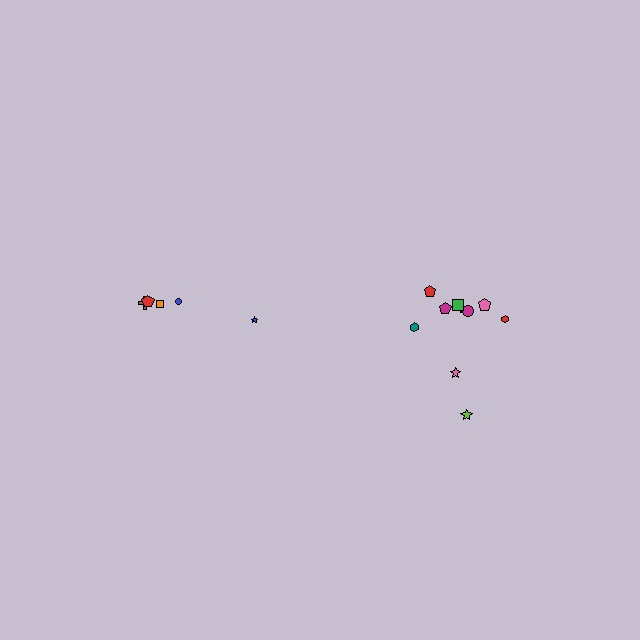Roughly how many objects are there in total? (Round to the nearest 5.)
Roughly 15 objects in total.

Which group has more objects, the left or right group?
The right group.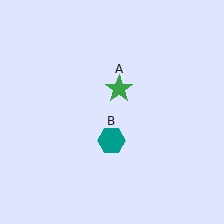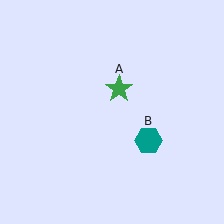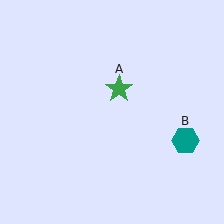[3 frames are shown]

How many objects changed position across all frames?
1 object changed position: teal hexagon (object B).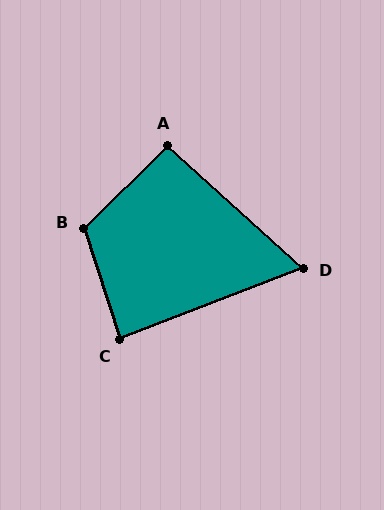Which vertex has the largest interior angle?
B, at approximately 117 degrees.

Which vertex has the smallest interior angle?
D, at approximately 63 degrees.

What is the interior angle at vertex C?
Approximately 86 degrees (approximately right).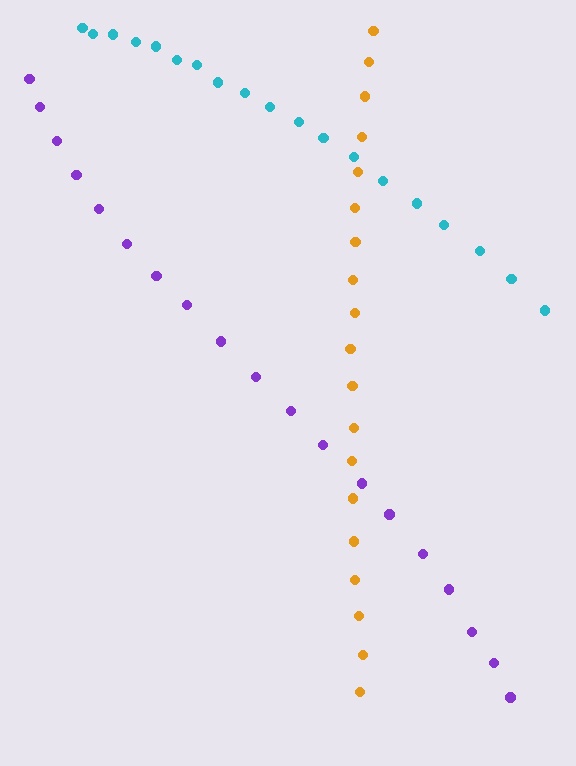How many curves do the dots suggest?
There are 3 distinct paths.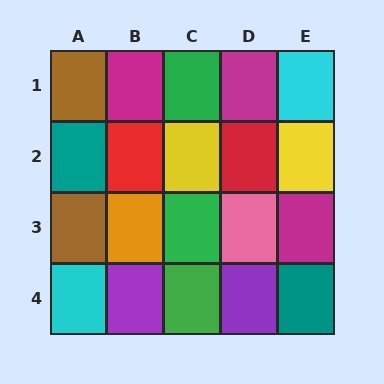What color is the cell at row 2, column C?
Yellow.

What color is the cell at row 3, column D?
Pink.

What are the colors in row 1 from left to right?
Brown, magenta, green, magenta, cyan.